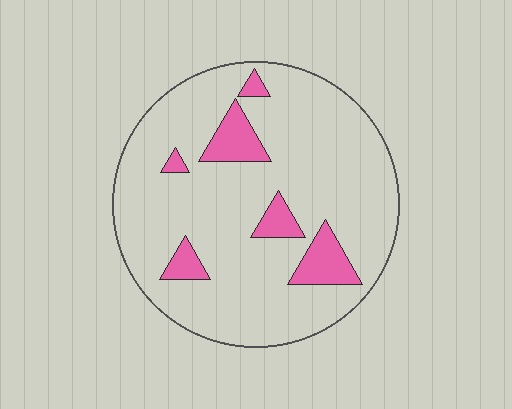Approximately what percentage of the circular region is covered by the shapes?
Approximately 15%.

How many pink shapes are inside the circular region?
6.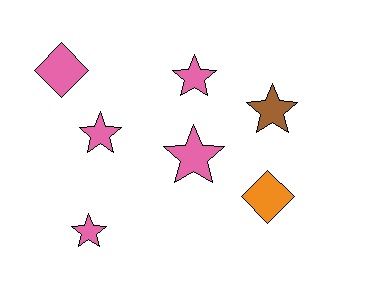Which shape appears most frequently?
Star, with 5 objects.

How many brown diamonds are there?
There are no brown diamonds.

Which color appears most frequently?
Pink, with 5 objects.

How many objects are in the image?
There are 7 objects.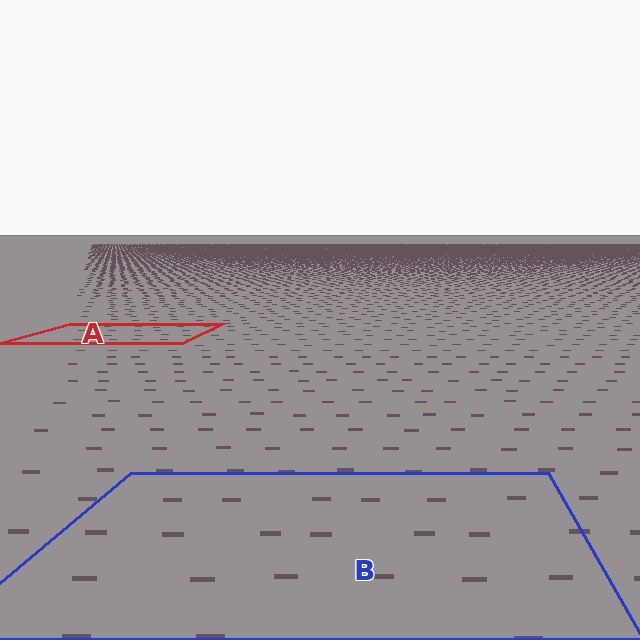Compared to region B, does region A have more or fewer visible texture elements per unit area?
Region A has more texture elements per unit area — they are packed more densely because it is farther away.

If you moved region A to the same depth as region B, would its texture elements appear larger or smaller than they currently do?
They would appear larger. At a closer depth, the same texture elements are projected at a bigger on-screen size.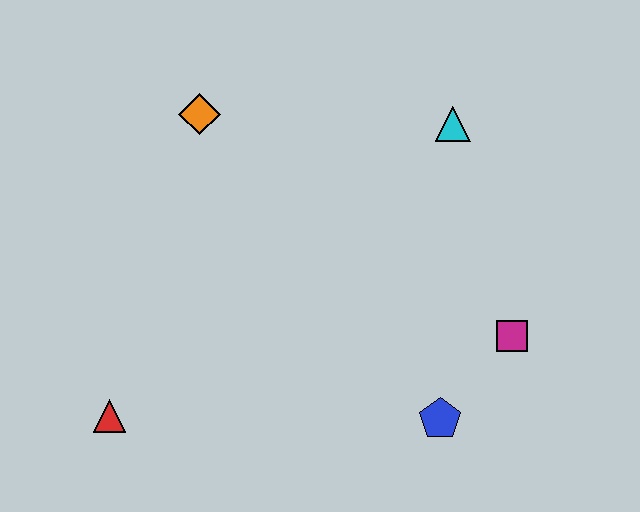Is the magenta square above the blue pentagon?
Yes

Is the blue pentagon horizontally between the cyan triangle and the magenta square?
No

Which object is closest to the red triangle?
The orange diamond is closest to the red triangle.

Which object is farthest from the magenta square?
The red triangle is farthest from the magenta square.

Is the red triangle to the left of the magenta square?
Yes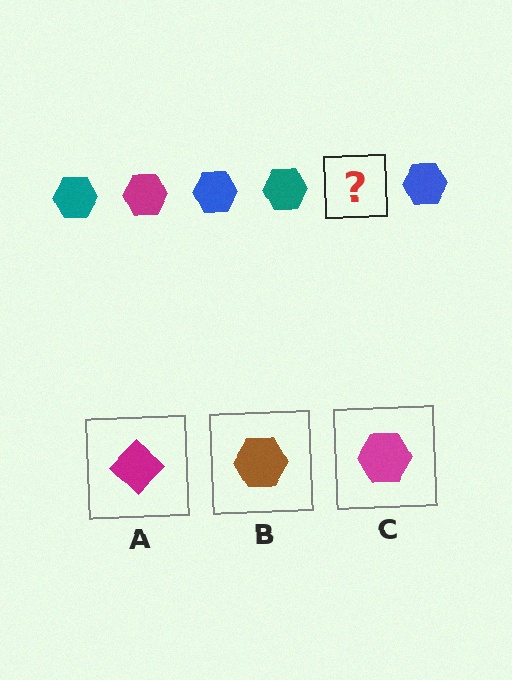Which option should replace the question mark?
Option C.